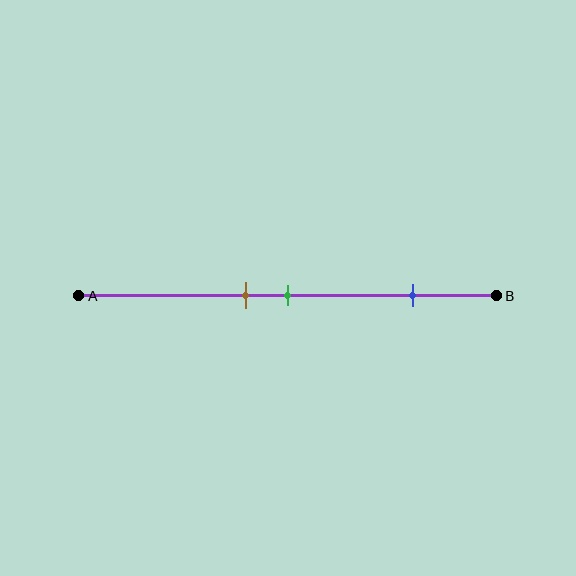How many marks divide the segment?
There are 3 marks dividing the segment.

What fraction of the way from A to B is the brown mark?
The brown mark is approximately 40% (0.4) of the way from A to B.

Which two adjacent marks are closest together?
The brown and green marks are the closest adjacent pair.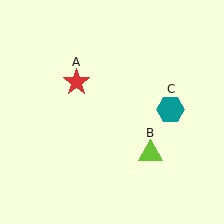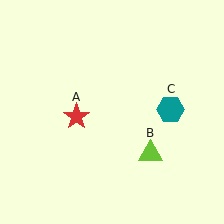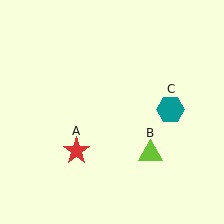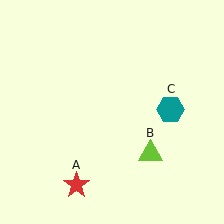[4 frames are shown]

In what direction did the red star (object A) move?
The red star (object A) moved down.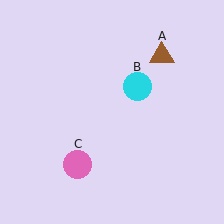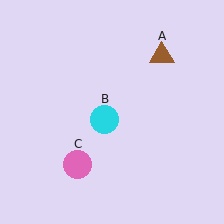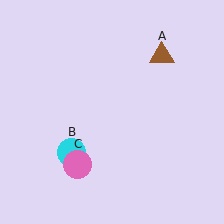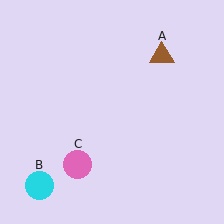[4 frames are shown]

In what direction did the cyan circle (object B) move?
The cyan circle (object B) moved down and to the left.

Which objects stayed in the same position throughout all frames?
Brown triangle (object A) and pink circle (object C) remained stationary.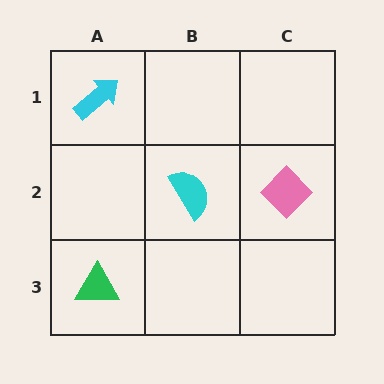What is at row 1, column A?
A cyan arrow.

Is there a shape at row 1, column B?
No, that cell is empty.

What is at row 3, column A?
A green triangle.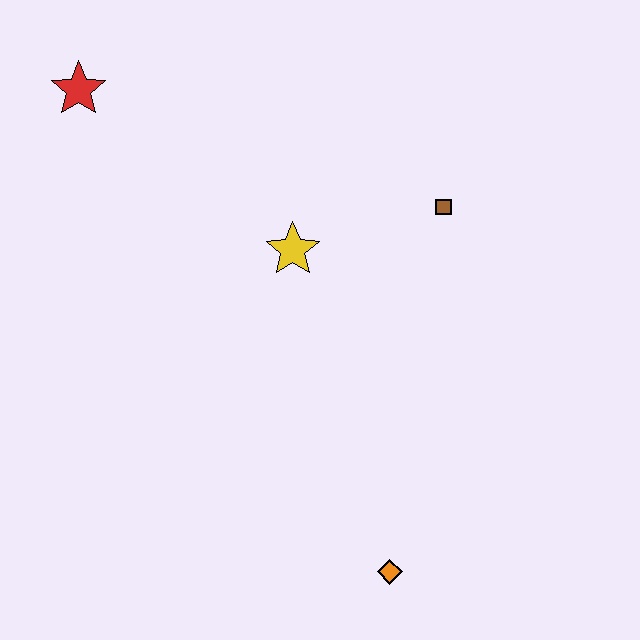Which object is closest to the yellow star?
The brown square is closest to the yellow star.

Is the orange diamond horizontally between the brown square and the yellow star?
Yes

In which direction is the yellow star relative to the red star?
The yellow star is to the right of the red star.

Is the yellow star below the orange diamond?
No